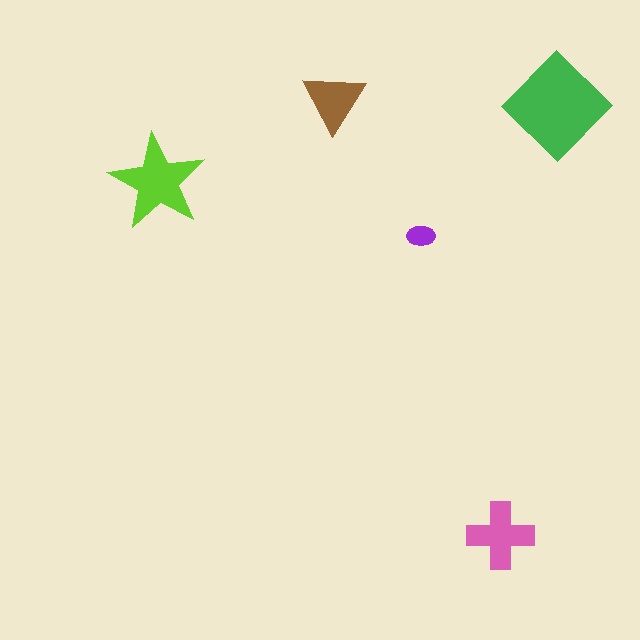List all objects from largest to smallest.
The green diamond, the lime star, the pink cross, the brown triangle, the purple ellipse.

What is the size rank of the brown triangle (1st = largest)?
4th.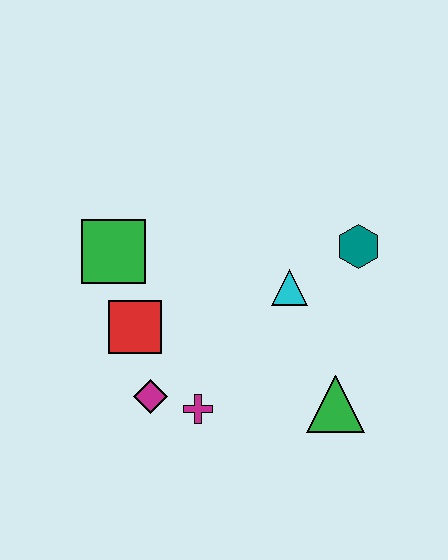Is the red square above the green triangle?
Yes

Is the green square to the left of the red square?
Yes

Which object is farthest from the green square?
The green triangle is farthest from the green square.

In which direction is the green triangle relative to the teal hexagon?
The green triangle is below the teal hexagon.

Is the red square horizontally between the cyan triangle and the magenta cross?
No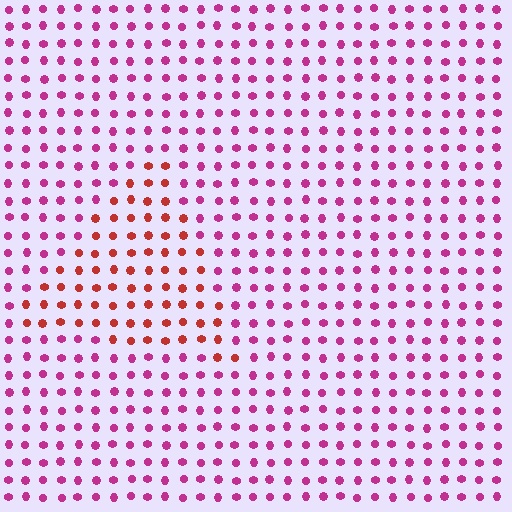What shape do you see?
I see a triangle.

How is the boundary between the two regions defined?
The boundary is defined purely by a slight shift in hue (about 41 degrees). Spacing, size, and orientation are identical on both sides.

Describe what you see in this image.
The image is filled with small magenta elements in a uniform arrangement. A triangle-shaped region is visible where the elements are tinted to a slightly different hue, forming a subtle color boundary.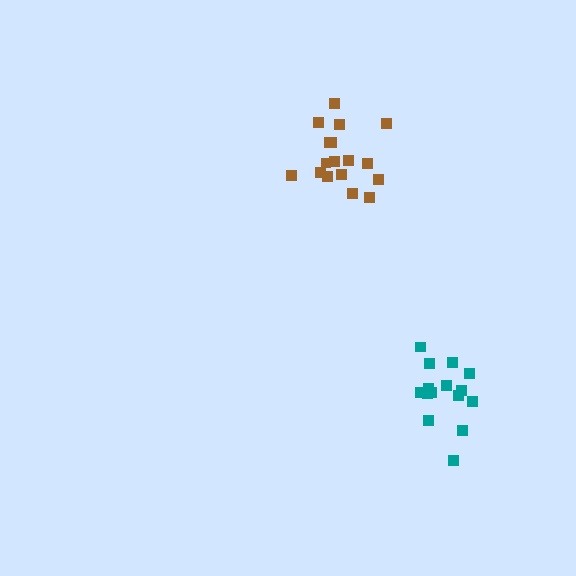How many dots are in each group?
Group 1: 17 dots, Group 2: 15 dots (32 total).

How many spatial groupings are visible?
There are 2 spatial groupings.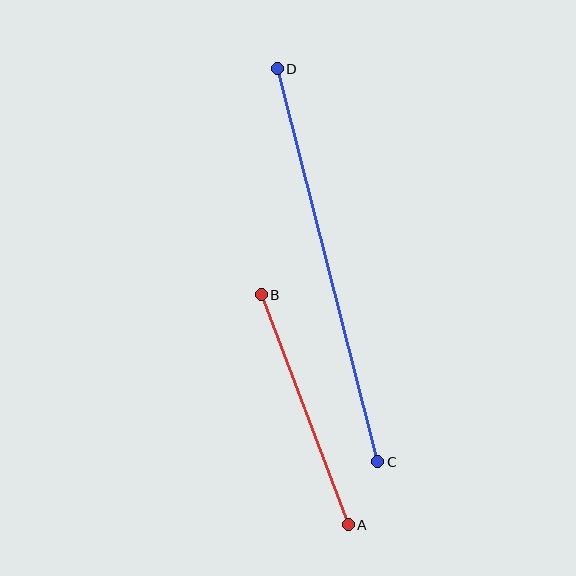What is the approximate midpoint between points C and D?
The midpoint is at approximately (328, 265) pixels.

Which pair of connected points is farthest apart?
Points C and D are farthest apart.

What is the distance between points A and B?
The distance is approximately 246 pixels.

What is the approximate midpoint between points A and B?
The midpoint is at approximately (305, 410) pixels.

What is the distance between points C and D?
The distance is approximately 406 pixels.